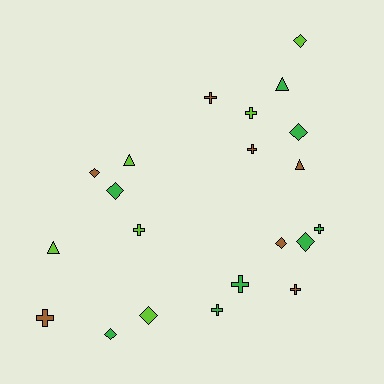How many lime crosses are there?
There are 2 lime crosses.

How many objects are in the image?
There are 21 objects.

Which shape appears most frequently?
Cross, with 9 objects.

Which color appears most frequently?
Green, with 8 objects.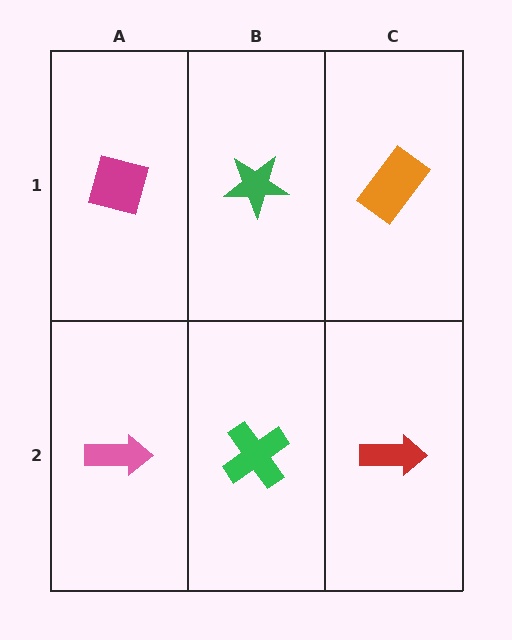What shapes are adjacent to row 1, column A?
A pink arrow (row 2, column A), a green star (row 1, column B).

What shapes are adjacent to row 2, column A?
A magenta square (row 1, column A), a green cross (row 2, column B).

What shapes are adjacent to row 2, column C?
An orange rectangle (row 1, column C), a green cross (row 2, column B).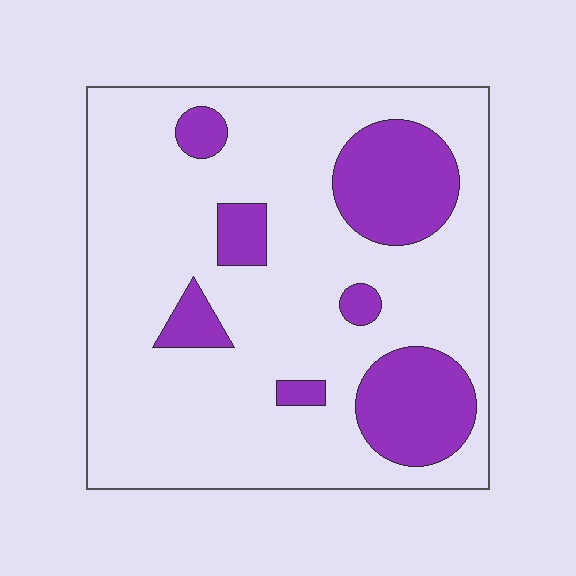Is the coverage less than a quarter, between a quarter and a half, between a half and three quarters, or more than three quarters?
Less than a quarter.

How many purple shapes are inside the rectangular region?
7.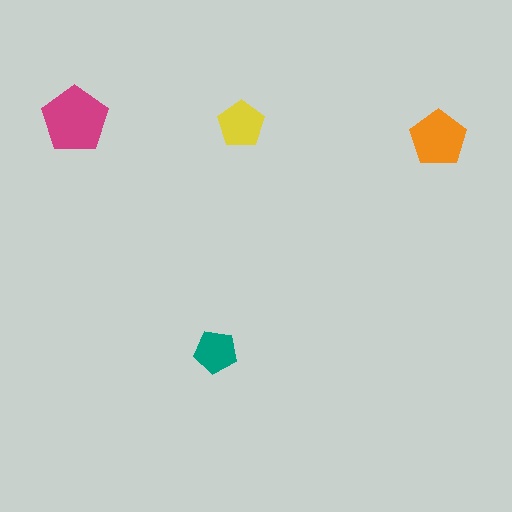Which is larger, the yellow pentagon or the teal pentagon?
The yellow one.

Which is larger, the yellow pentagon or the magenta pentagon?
The magenta one.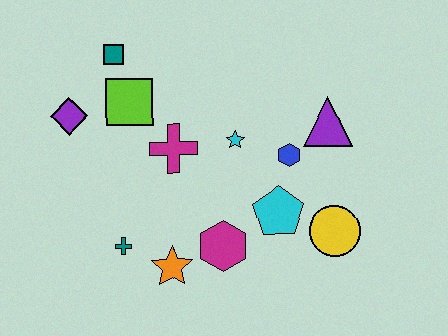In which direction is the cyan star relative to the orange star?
The cyan star is above the orange star.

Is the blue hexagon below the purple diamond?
Yes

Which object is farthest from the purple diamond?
The yellow circle is farthest from the purple diamond.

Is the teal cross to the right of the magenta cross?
No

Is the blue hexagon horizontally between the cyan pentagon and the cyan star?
No